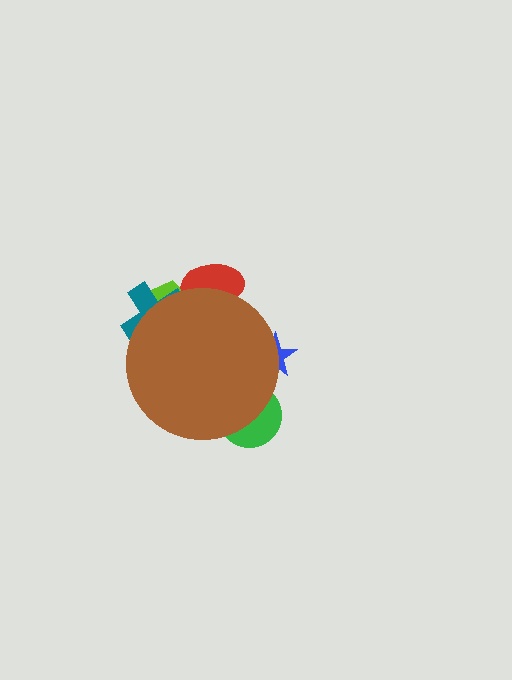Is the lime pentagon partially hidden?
Yes, the lime pentagon is partially hidden behind the brown circle.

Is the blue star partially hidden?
Yes, the blue star is partially hidden behind the brown circle.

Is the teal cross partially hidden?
Yes, the teal cross is partially hidden behind the brown circle.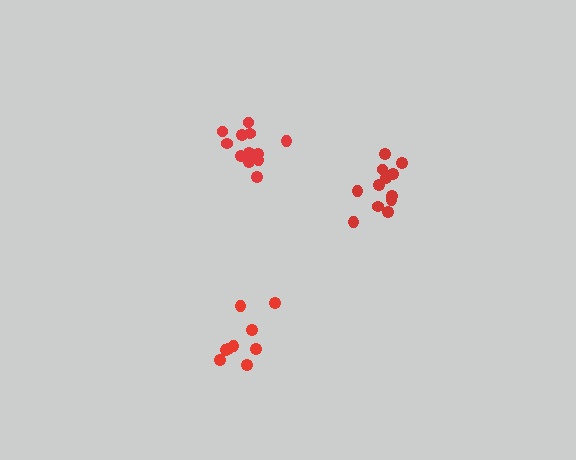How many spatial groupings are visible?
There are 3 spatial groupings.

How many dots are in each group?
Group 1: 13 dots, Group 2: 12 dots, Group 3: 9 dots (34 total).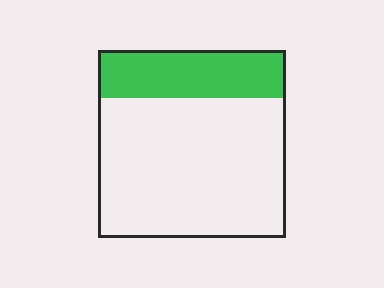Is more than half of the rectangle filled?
No.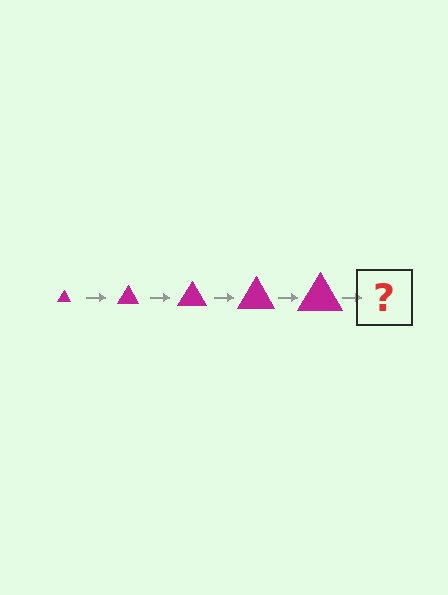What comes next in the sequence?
The next element should be a magenta triangle, larger than the previous one.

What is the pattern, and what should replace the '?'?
The pattern is that the triangle gets progressively larger each step. The '?' should be a magenta triangle, larger than the previous one.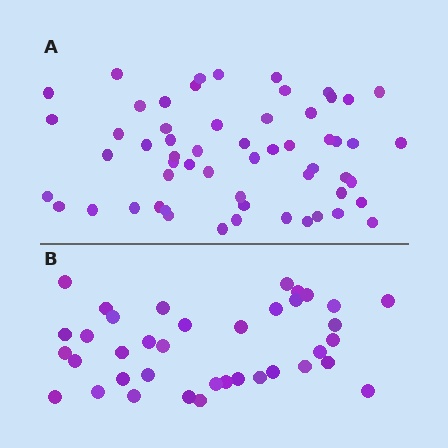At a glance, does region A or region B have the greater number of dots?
Region A (the top region) has more dots.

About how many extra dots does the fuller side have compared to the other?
Region A has approximately 20 more dots than region B.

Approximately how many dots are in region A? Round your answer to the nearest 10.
About 60 dots. (The exact count is 58, which rounds to 60.)